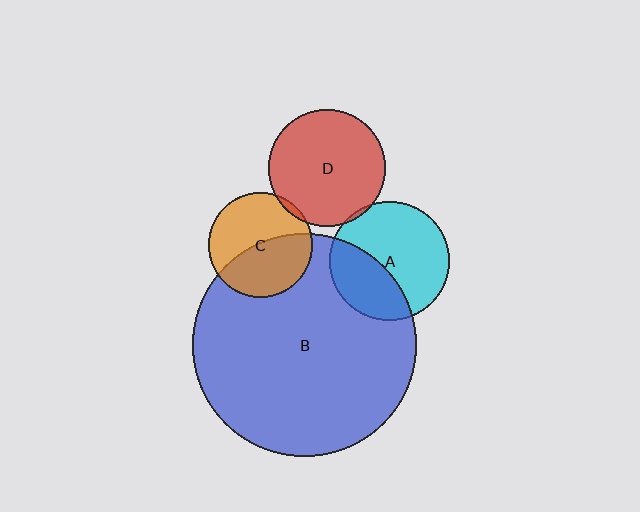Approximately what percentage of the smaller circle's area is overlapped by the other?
Approximately 35%.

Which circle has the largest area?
Circle B (blue).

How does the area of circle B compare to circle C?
Approximately 4.6 times.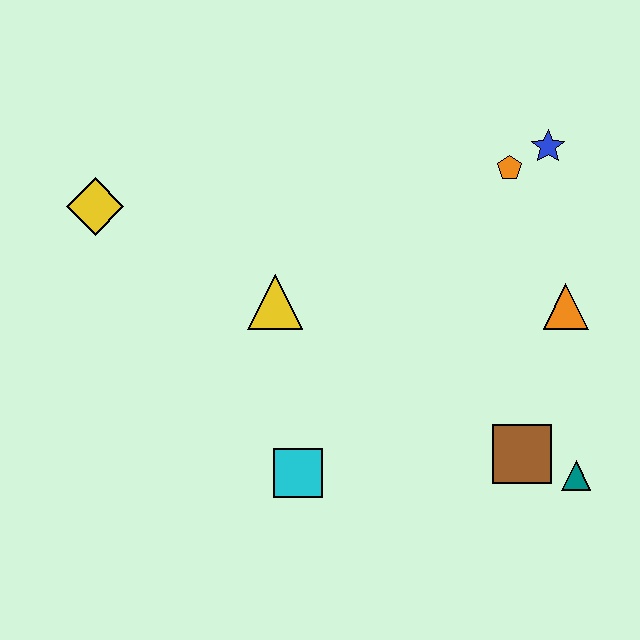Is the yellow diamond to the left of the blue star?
Yes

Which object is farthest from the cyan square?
The blue star is farthest from the cyan square.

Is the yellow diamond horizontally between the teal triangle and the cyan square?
No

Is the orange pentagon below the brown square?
No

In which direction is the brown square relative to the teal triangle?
The brown square is to the left of the teal triangle.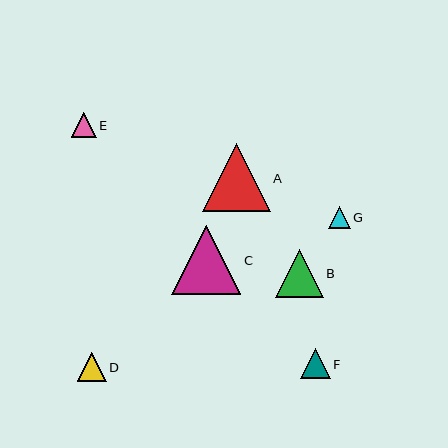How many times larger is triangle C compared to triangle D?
Triangle C is approximately 2.4 times the size of triangle D.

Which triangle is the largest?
Triangle C is the largest with a size of approximately 69 pixels.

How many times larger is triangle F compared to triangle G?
Triangle F is approximately 1.3 times the size of triangle G.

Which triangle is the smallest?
Triangle G is the smallest with a size of approximately 22 pixels.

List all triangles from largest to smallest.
From largest to smallest: C, A, B, F, D, E, G.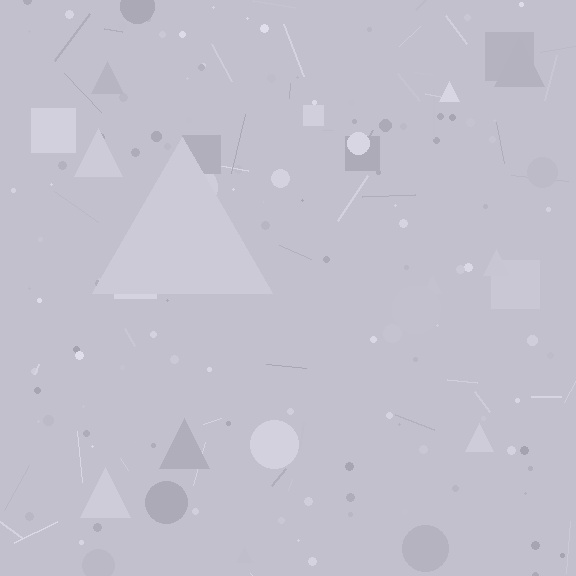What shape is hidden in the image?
A triangle is hidden in the image.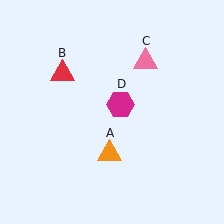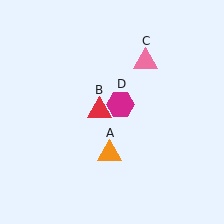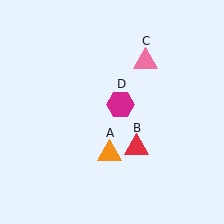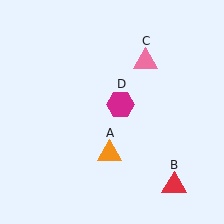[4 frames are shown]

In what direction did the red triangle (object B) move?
The red triangle (object B) moved down and to the right.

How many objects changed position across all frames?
1 object changed position: red triangle (object B).